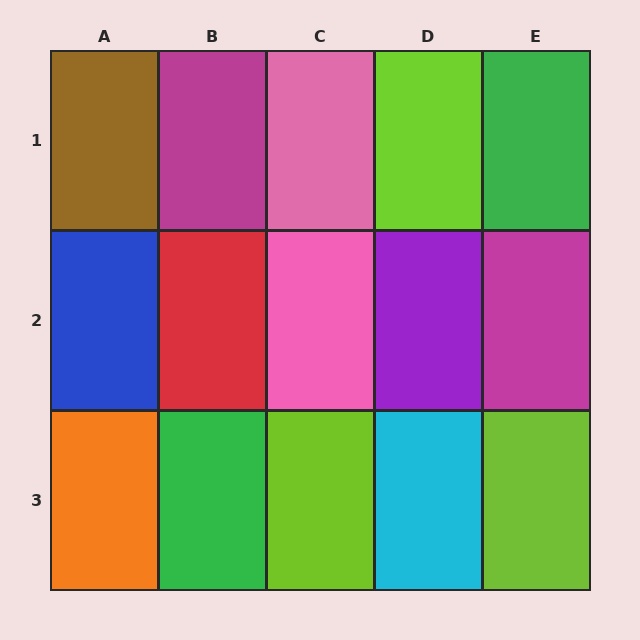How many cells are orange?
1 cell is orange.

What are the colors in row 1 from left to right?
Brown, magenta, pink, lime, green.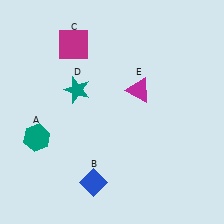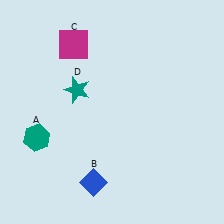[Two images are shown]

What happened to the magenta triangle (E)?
The magenta triangle (E) was removed in Image 2. It was in the top-right area of Image 1.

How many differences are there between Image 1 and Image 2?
There is 1 difference between the two images.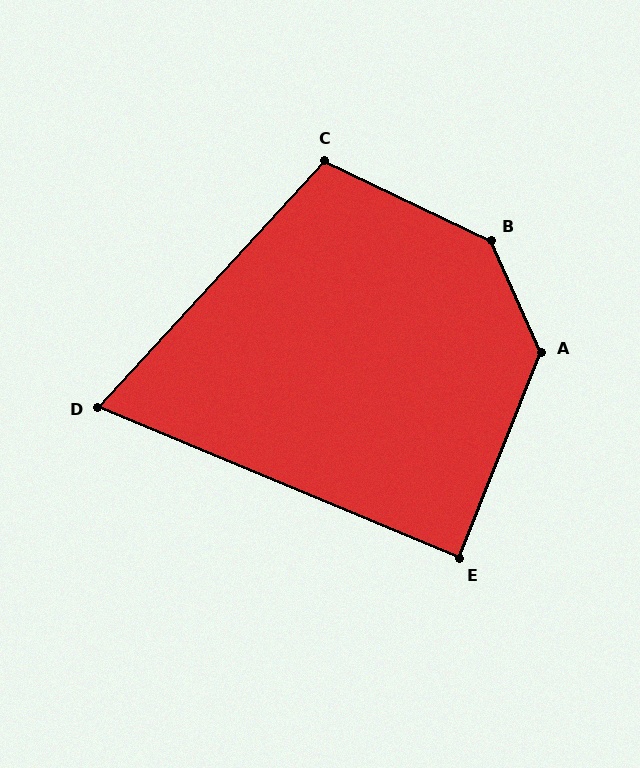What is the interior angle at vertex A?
Approximately 134 degrees (obtuse).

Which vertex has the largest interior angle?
B, at approximately 140 degrees.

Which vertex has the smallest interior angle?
D, at approximately 70 degrees.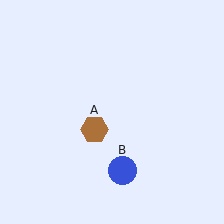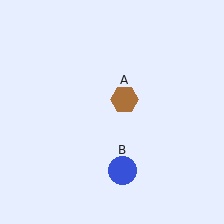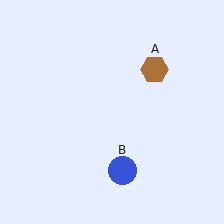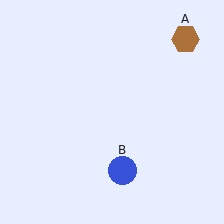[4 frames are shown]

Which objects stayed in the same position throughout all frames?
Blue circle (object B) remained stationary.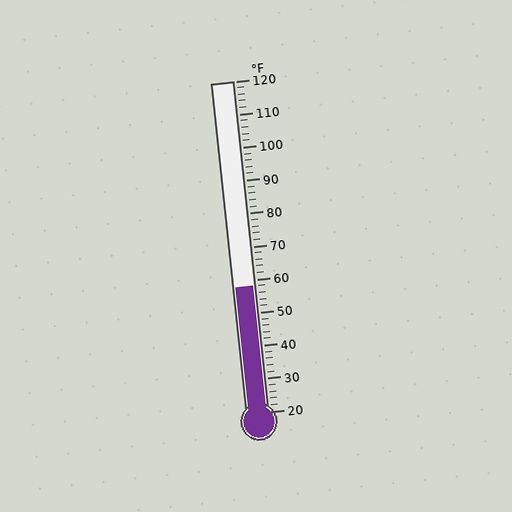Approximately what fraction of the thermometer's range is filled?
The thermometer is filled to approximately 40% of its range.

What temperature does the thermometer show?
The thermometer shows approximately 58°F.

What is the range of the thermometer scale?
The thermometer scale ranges from 20°F to 120°F.